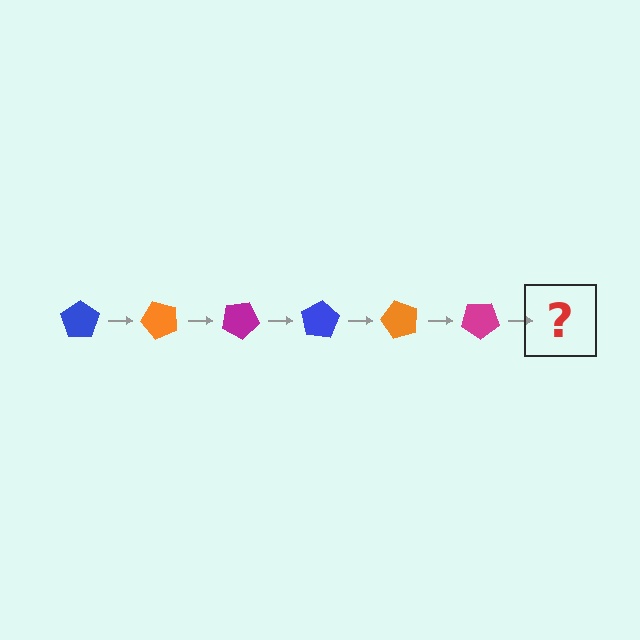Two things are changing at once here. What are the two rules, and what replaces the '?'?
The two rules are that it rotates 50 degrees each step and the color cycles through blue, orange, and magenta. The '?' should be a blue pentagon, rotated 300 degrees from the start.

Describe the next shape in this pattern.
It should be a blue pentagon, rotated 300 degrees from the start.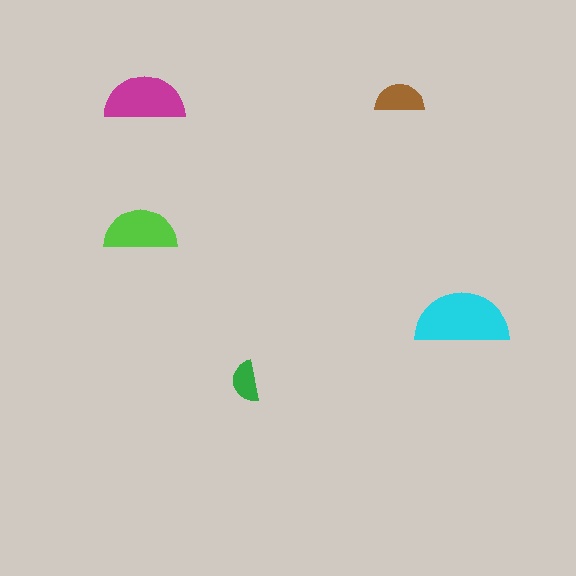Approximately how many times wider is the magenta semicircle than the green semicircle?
About 2 times wider.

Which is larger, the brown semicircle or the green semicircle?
The brown one.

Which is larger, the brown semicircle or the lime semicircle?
The lime one.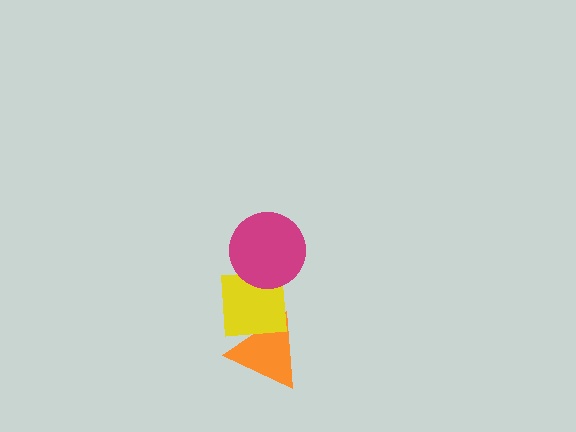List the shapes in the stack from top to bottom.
From top to bottom: the magenta circle, the yellow square, the orange triangle.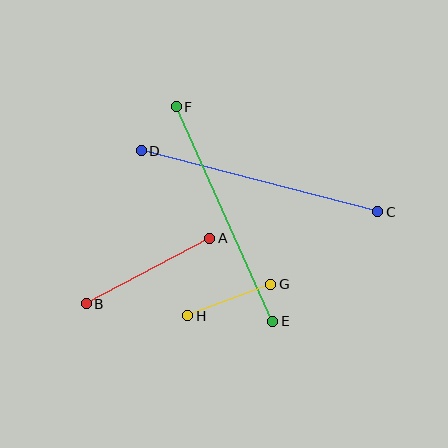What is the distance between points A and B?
The distance is approximately 140 pixels.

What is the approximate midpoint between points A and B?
The midpoint is at approximately (148, 271) pixels.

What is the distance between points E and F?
The distance is approximately 235 pixels.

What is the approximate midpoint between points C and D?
The midpoint is at approximately (259, 181) pixels.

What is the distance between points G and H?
The distance is approximately 89 pixels.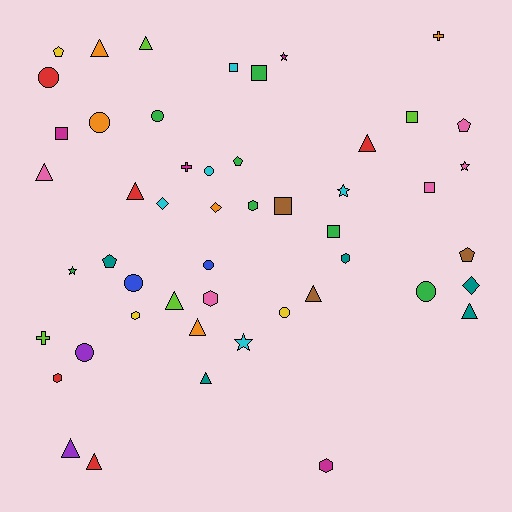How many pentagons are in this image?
There are 5 pentagons.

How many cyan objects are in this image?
There are 5 cyan objects.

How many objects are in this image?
There are 50 objects.